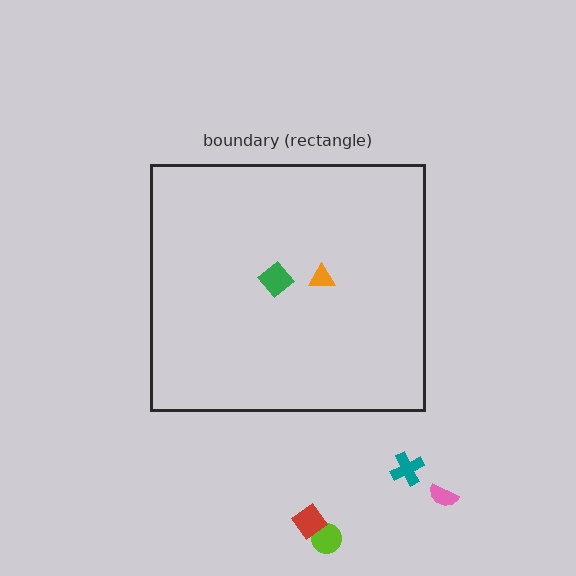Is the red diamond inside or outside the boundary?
Outside.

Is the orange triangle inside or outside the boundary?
Inside.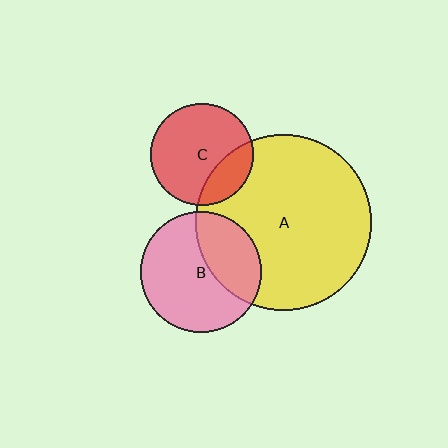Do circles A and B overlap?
Yes.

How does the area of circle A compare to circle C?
Approximately 2.9 times.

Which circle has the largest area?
Circle A (yellow).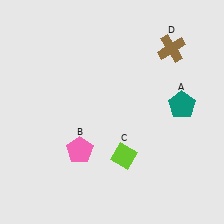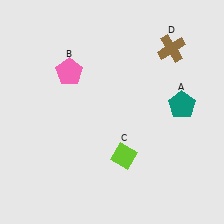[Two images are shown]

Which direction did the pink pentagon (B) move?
The pink pentagon (B) moved up.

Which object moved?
The pink pentagon (B) moved up.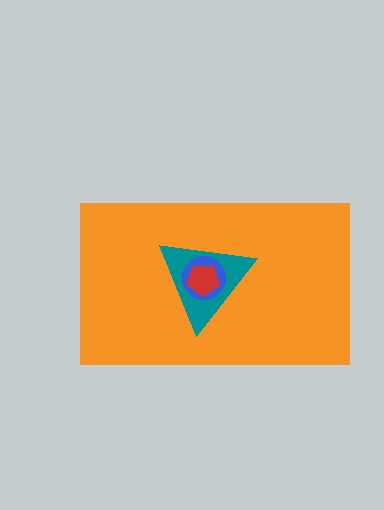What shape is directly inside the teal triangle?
The blue circle.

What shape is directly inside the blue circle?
The red pentagon.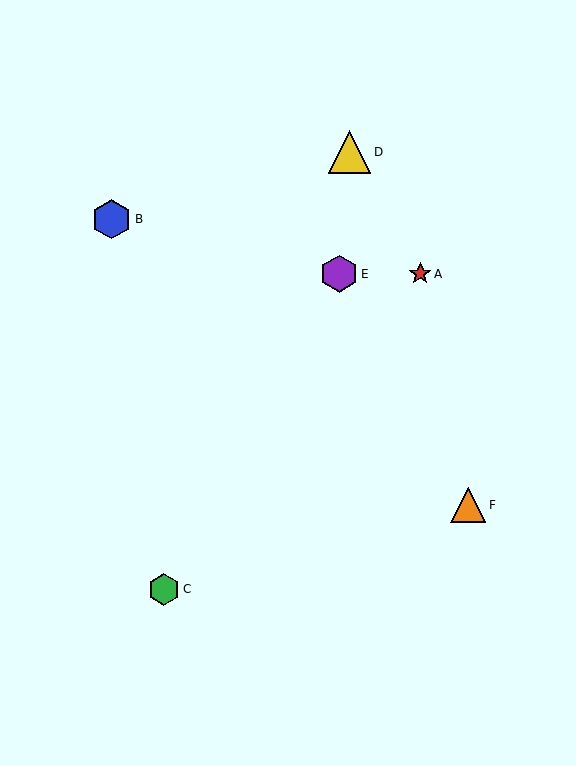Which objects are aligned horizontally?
Objects A, E are aligned horizontally.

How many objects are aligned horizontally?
2 objects (A, E) are aligned horizontally.